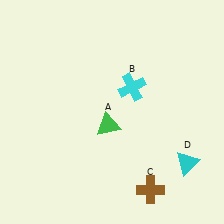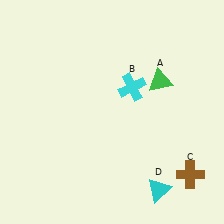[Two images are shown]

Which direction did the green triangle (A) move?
The green triangle (A) moved right.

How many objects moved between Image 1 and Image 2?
3 objects moved between the two images.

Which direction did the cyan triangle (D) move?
The cyan triangle (D) moved left.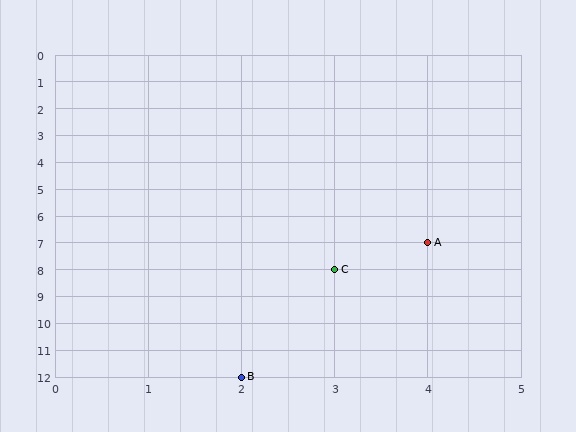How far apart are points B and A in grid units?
Points B and A are 2 columns and 5 rows apart (about 5.4 grid units diagonally).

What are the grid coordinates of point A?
Point A is at grid coordinates (4, 7).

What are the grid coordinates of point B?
Point B is at grid coordinates (2, 12).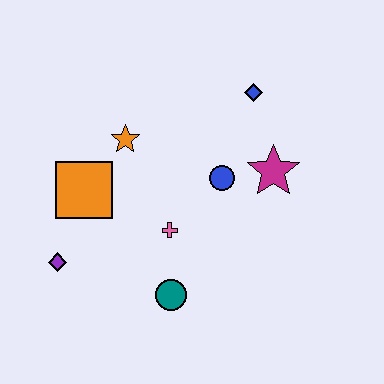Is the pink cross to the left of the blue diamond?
Yes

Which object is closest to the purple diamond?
The orange square is closest to the purple diamond.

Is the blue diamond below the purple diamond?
No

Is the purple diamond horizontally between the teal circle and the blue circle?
No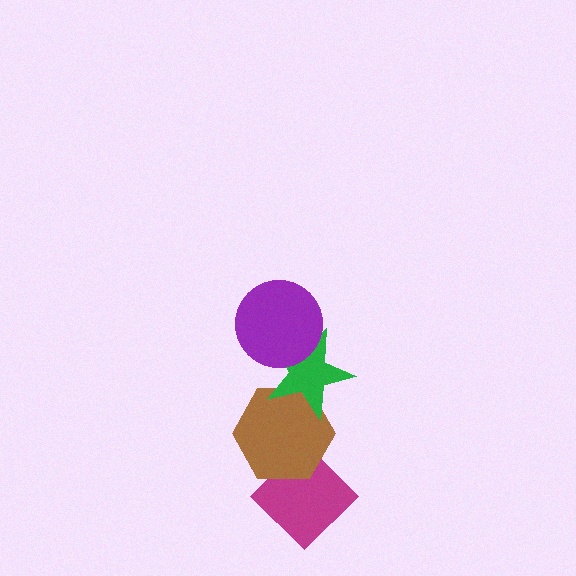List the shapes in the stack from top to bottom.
From top to bottom: the purple circle, the green star, the brown hexagon, the magenta diamond.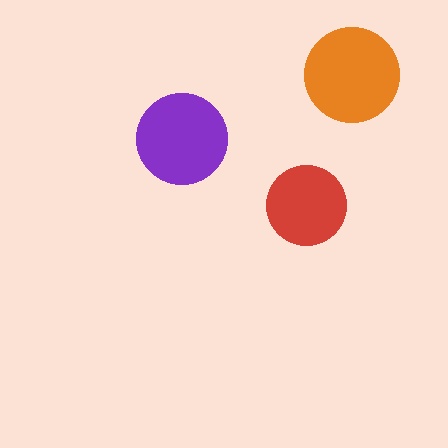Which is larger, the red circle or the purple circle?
The purple one.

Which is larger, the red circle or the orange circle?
The orange one.